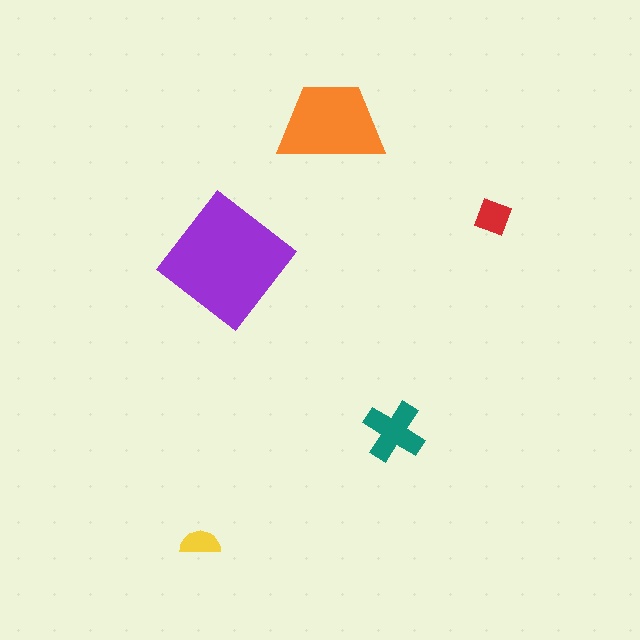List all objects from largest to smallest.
The purple diamond, the orange trapezoid, the teal cross, the red diamond, the yellow semicircle.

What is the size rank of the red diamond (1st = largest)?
4th.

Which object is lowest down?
The yellow semicircle is bottommost.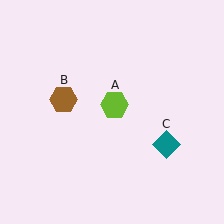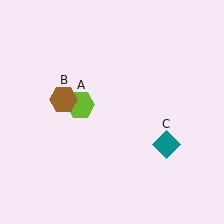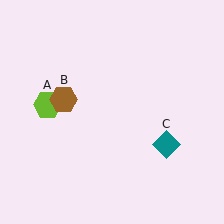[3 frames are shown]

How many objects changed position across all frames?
1 object changed position: lime hexagon (object A).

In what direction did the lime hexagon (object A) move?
The lime hexagon (object A) moved left.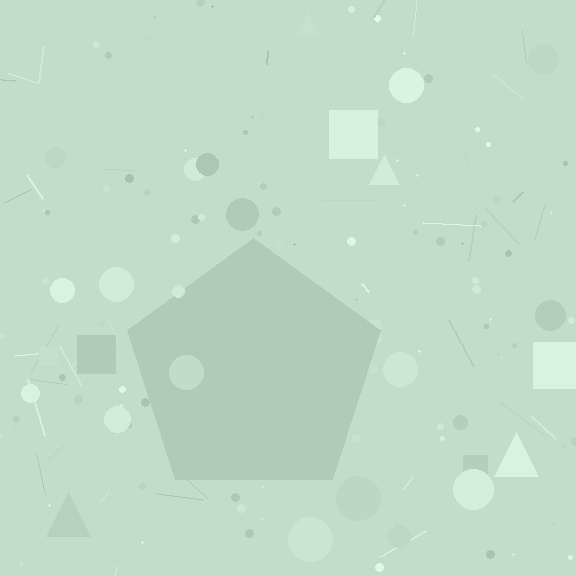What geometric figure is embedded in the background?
A pentagon is embedded in the background.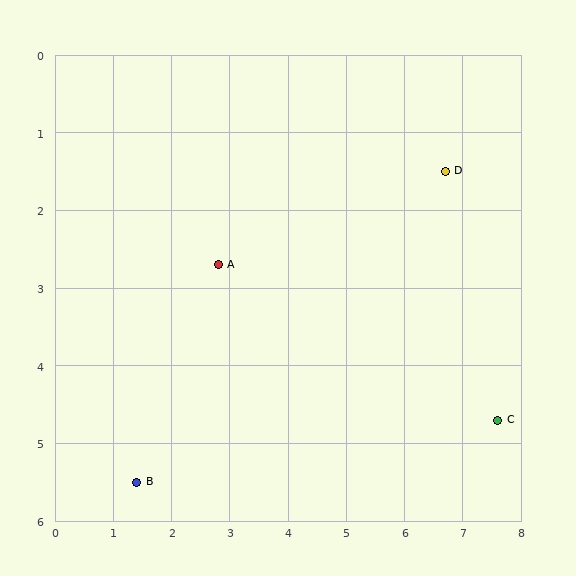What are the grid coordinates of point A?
Point A is at approximately (2.8, 2.7).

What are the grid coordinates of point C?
Point C is at approximately (7.6, 4.7).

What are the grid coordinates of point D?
Point D is at approximately (6.7, 1.5).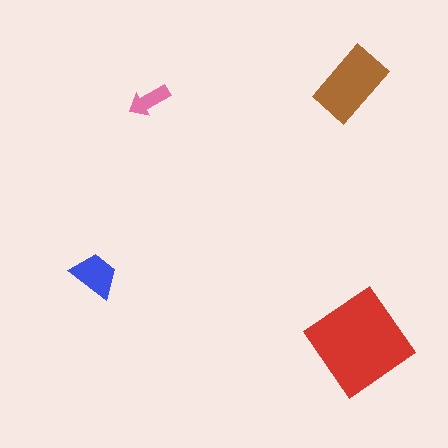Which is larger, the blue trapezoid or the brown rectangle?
The brown rectangle.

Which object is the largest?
The red diamond.